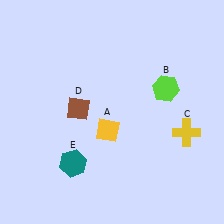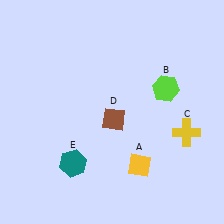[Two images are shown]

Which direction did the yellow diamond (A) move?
The yellow diamond (A) moved down.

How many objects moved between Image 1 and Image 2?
2 objects moved between the two images.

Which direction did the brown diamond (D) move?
The brown diamond (D) moved right.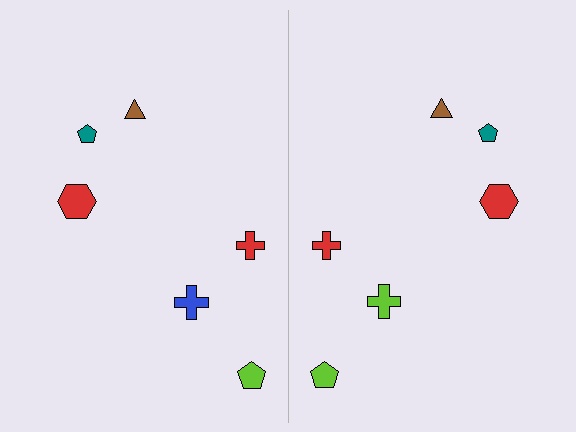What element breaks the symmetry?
The lime cross on the right side breaks the symmetry — its mirror counterpart is blue.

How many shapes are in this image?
There are 12 shapes in this image.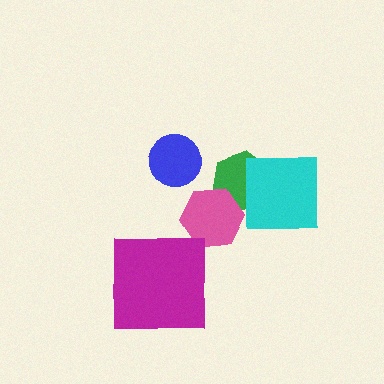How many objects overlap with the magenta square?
0 objects overlap with the magenta square.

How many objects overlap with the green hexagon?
2 objects overlap with the green hexagon.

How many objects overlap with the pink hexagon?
1 object overlaps with the pink hexagon.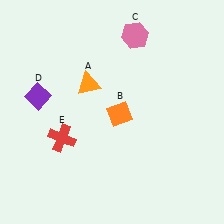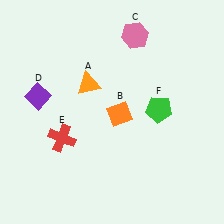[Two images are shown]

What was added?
A green pentagon (F) was added in Image 2.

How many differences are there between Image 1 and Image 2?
There is 1 difference between the two images.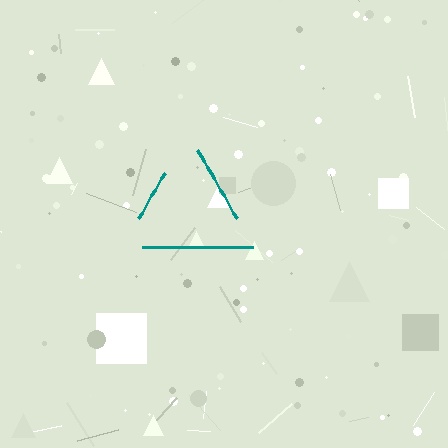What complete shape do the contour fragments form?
The contour fragments form a triangle.